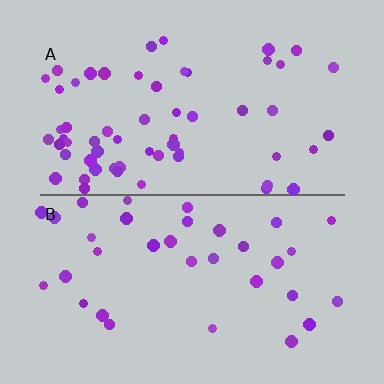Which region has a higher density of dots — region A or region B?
A (the top).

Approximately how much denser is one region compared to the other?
Approximately 1.7× — region A over region B.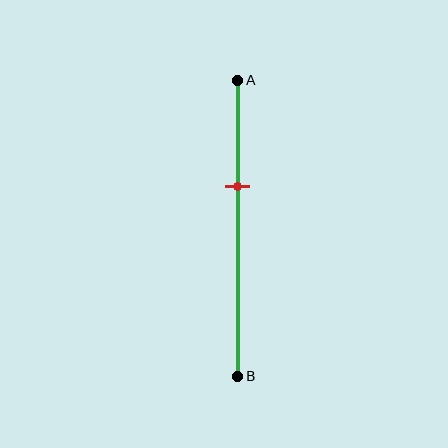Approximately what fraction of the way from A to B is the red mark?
The red mark is approximately 35% of the way from A to B.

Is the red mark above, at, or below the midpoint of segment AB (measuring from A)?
The red mark is above the midpoint of segment AB.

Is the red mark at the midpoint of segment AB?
No, the mark is at about 35% from A, not at the 50% midpoint.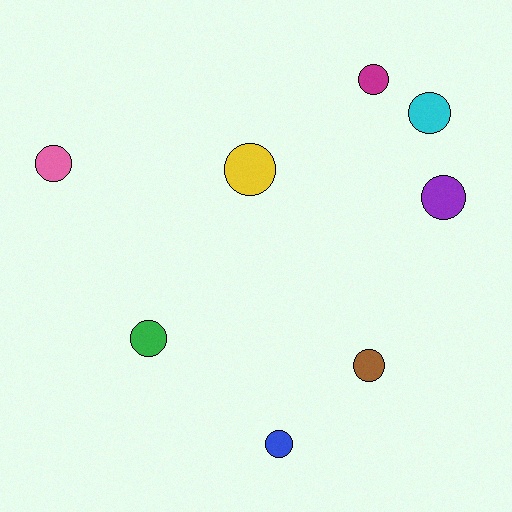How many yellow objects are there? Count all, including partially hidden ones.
There is 1 yellow object.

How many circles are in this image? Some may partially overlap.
There are 8 circles.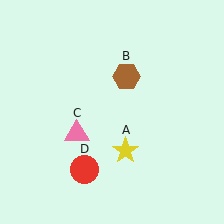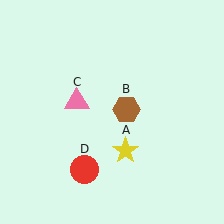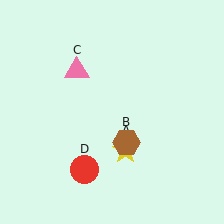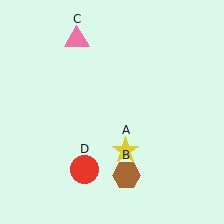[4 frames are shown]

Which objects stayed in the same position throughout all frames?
Yellow star (object A) and red circle (object D) remained stationary.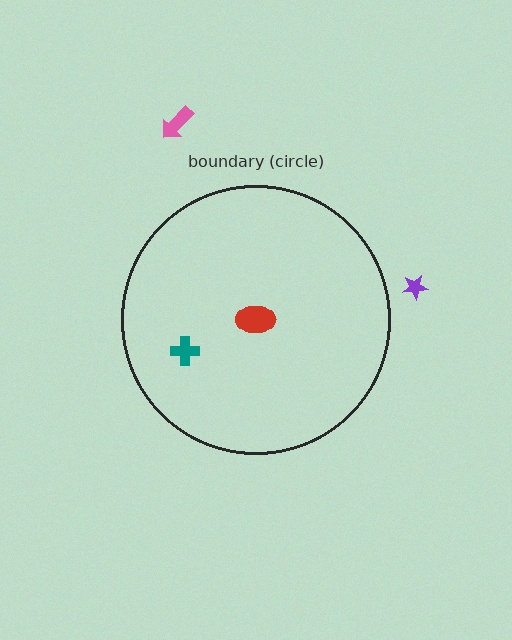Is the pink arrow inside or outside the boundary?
Outside.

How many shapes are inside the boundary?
2 inside, 2 outside.